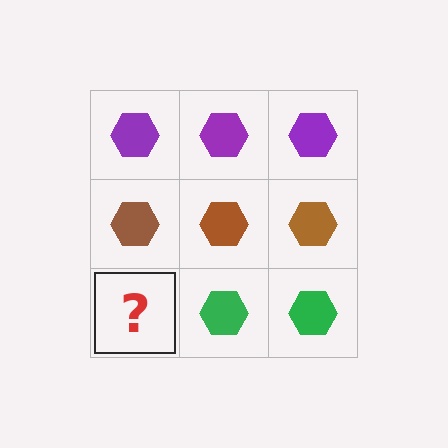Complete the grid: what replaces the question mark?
The question mark should be replaced with a green hexagon.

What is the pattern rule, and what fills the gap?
The rule is that each row has a consistent color. The gap should be filled with a green hexagon.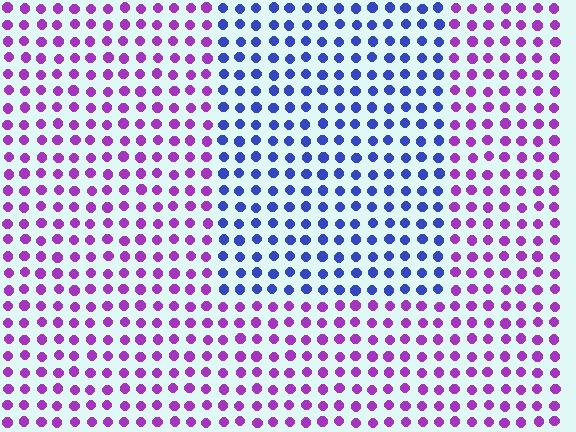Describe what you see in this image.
The image is filled with small purple elements in a uniform arrangement. A rectangle-shaped region is visible where the elements are tinted to a slightly different hue, forming a subtle color boundary.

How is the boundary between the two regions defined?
The boundary is defined purely by a slight shift in hue (about 56 degrees). Spacing, size, and orientation are identical on both sides.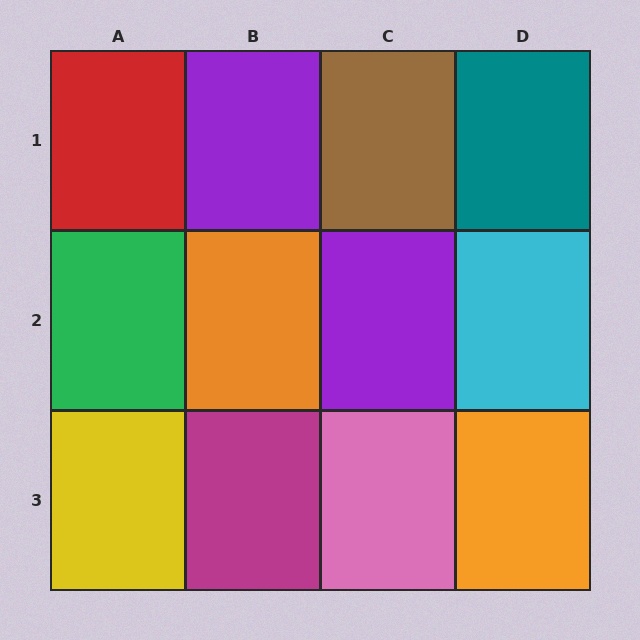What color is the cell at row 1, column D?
Teal.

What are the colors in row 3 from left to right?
Yellow, magenta, pink, orange.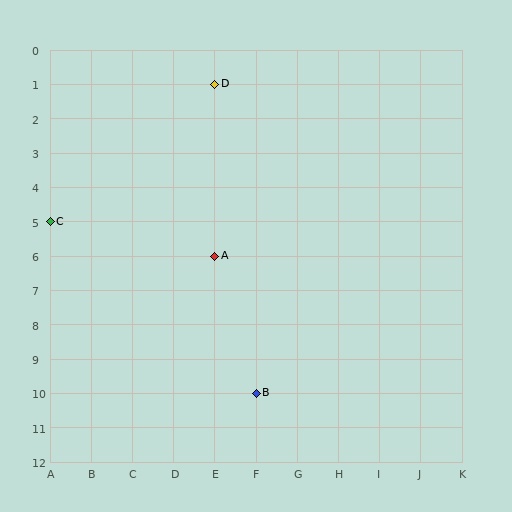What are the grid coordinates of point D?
Point D is at grid coordinates (E, 1).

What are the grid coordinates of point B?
Point B is at grid coordinates (F, 10).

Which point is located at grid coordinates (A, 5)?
Point C is at (A, 5).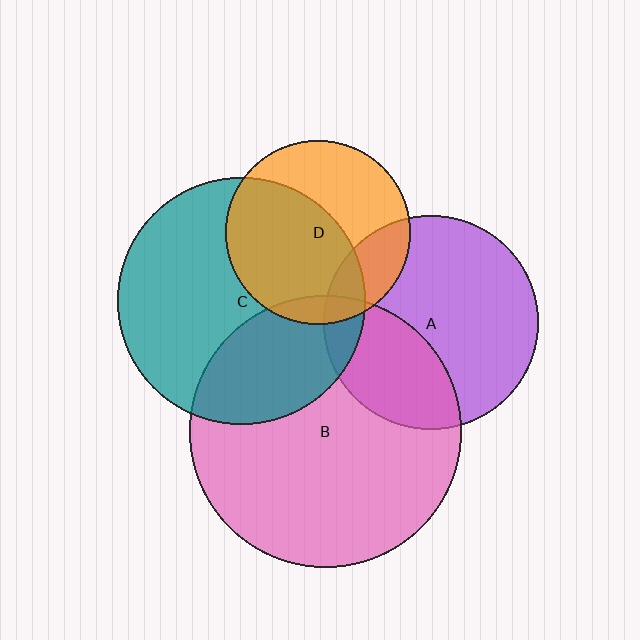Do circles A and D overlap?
Yes.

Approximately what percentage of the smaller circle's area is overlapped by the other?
Approximately 20%.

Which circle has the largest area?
Circle B (pink).